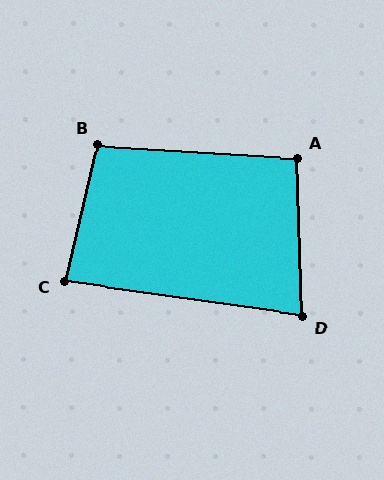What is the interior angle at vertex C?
Approximately 85 degrees (acute).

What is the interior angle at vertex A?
Approximately 95 degrees (obtuse).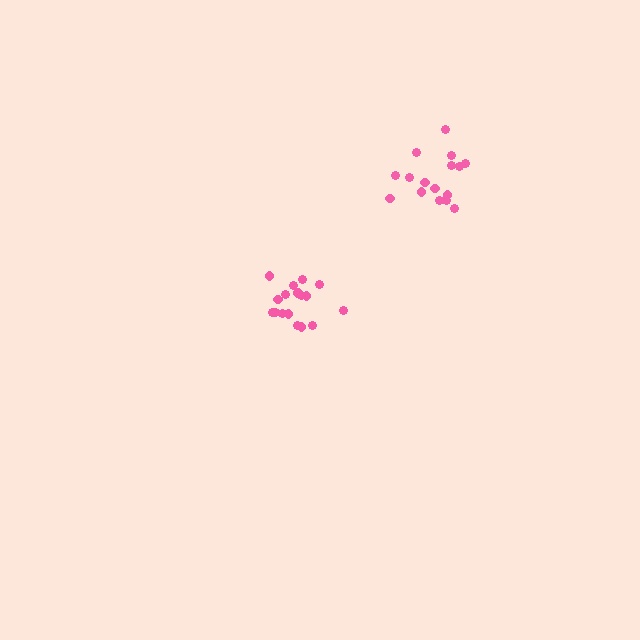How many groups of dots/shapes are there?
There are 2 groups.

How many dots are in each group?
Group 1: 16 dots, Group 2: 17 dots (33 total).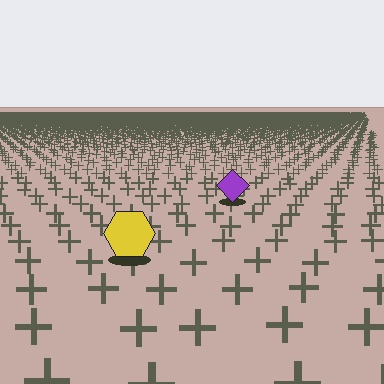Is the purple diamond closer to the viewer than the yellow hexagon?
No. The yellow hexagon is closer — you can tell from the texture gradient: the ground texture is coarser near it.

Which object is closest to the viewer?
The yellow hexagon is closest. The texture marks near it are larger and more spread out.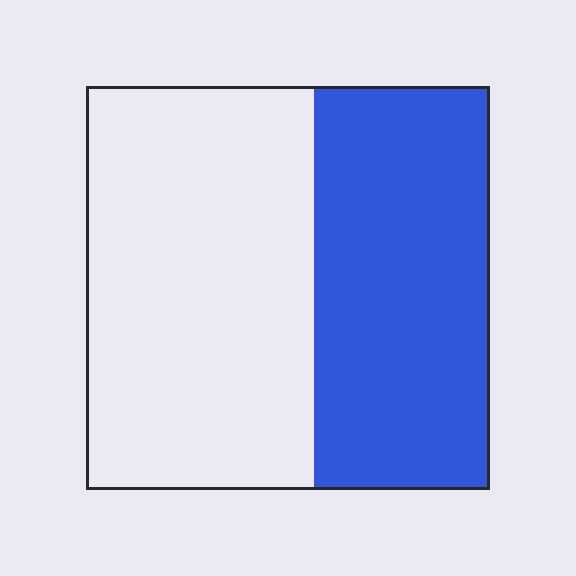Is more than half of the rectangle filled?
No.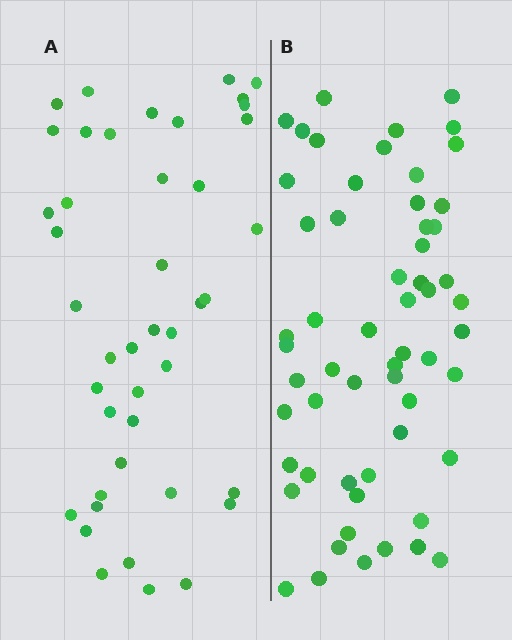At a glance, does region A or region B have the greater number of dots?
Region B (the right region) has more dots.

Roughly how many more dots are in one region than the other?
Region B has approximately 15 more dots than region A.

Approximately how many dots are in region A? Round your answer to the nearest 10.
About 40 dots. (The exact count is 43, which rounds to 40.)